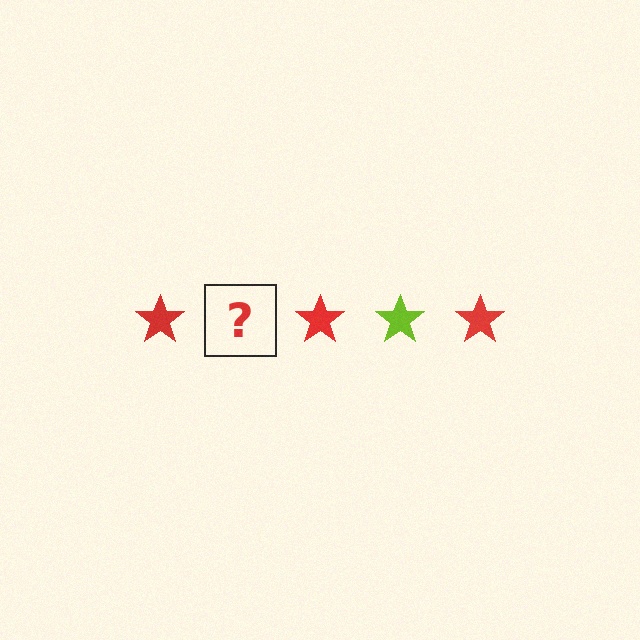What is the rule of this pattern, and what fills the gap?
The rule is that the pattern cycles through red, lime stars. The gap should be filled with a lime star.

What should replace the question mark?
The question mark should be replaced with a lime star.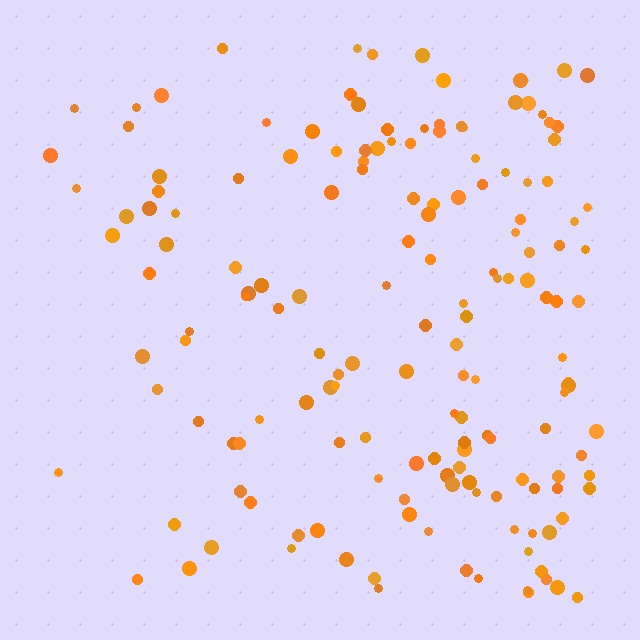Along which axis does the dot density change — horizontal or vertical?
Horizontal.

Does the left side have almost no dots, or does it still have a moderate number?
Still a moderate number, just noticeably fewer than the right.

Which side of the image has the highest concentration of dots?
The right.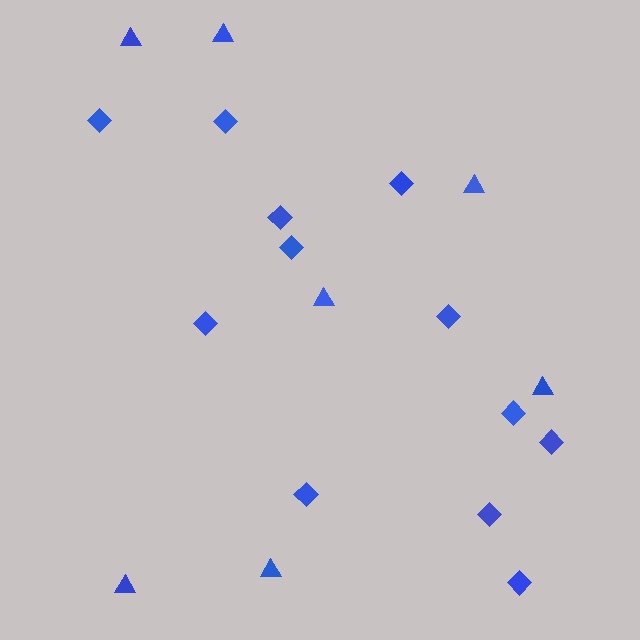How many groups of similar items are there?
There are 2 groups: one group of triangles (7) and one group of diamonds (12).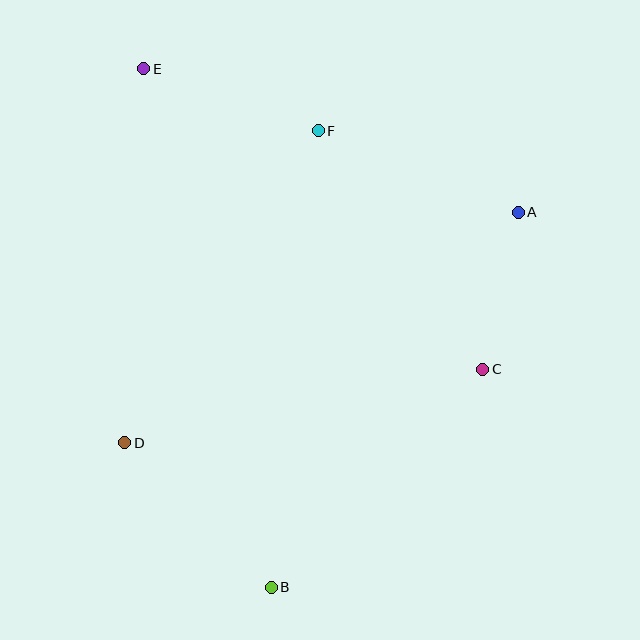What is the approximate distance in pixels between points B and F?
The distance between B and F is approximately 459 pixels.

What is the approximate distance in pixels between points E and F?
The distance between E and F is approximately 185 pixels.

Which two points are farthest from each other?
Points B and E are farthest from each other.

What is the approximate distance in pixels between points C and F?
The distance between C and F is approximately 290 pixels.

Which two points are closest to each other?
Points A and C are closest to each other.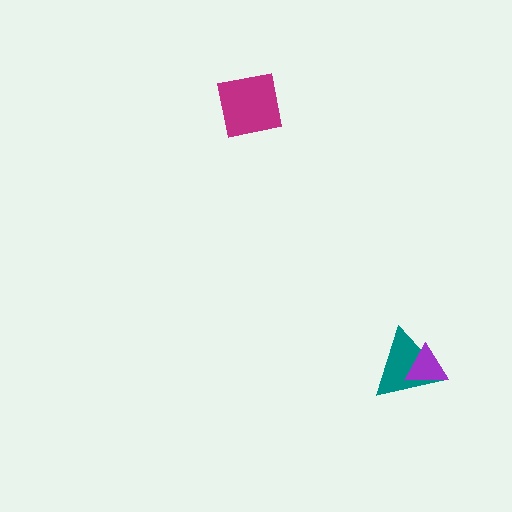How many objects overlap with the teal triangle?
1 object overlaps with the teal triangle.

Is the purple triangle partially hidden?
No, no other shape covers it.